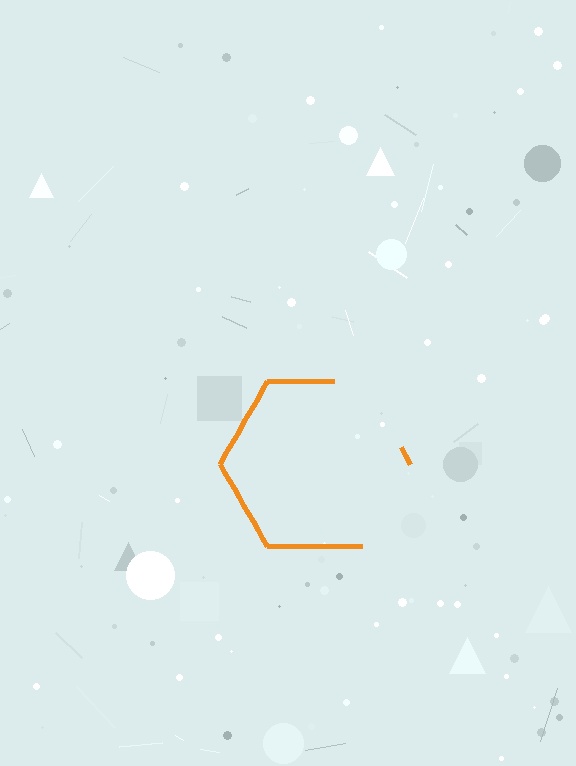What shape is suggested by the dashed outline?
The dashed outline suggests a hexagon.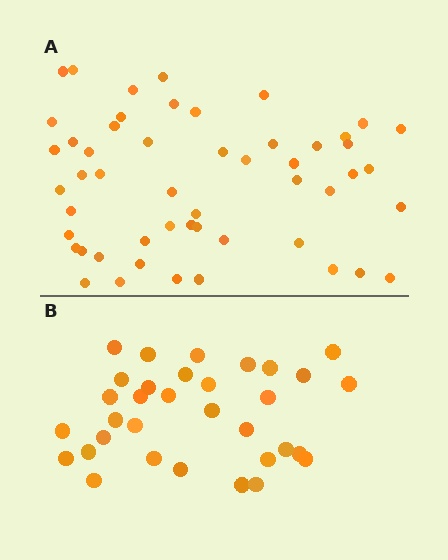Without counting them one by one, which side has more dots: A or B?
Region A (the top region) has more dots.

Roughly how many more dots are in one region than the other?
Region A has approximately 20 more dots than region B.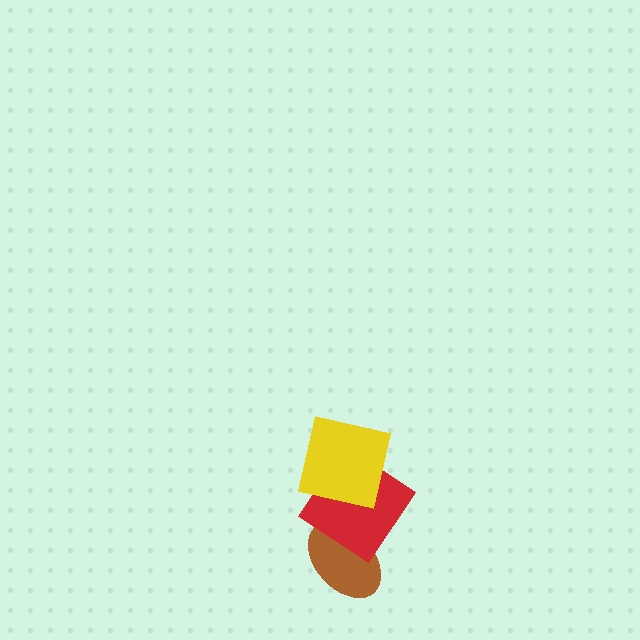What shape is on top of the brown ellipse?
The red diamond is on top of the brown ellipse.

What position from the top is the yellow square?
The yellow square is 1st from the top.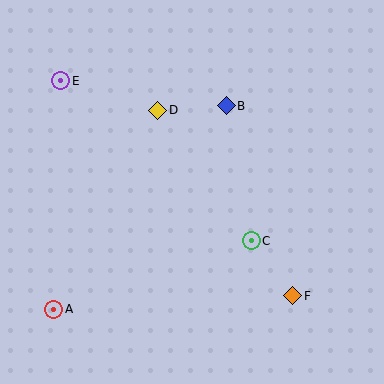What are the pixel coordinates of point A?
Point A is at (54, 309).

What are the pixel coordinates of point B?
Point B is at (226, 106).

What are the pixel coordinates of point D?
Point D is at (158, 110).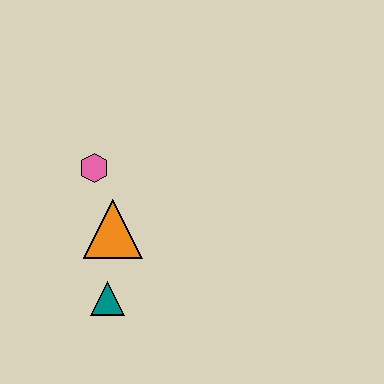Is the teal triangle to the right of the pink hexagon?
Yes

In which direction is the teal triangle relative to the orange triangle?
The teal triangle is below the orange triangle.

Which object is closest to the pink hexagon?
The orange triangle is closest to the pink hexagon.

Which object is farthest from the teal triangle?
The pink hexagon is farthest from the teal triangle.